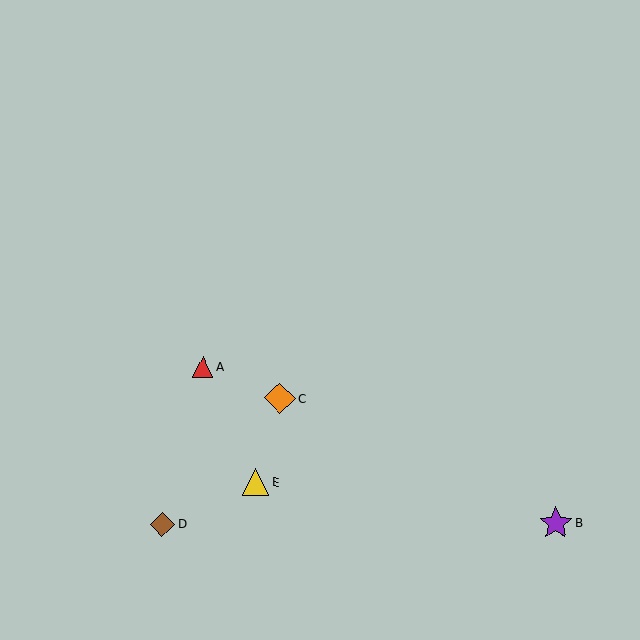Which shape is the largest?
The purple star (labeled B) is the largest.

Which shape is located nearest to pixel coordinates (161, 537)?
The brown diamond (labeled D) at (163, 525) is nearest to that location.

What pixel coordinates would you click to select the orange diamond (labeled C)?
Click at (280, 398) to select the orange diamond C.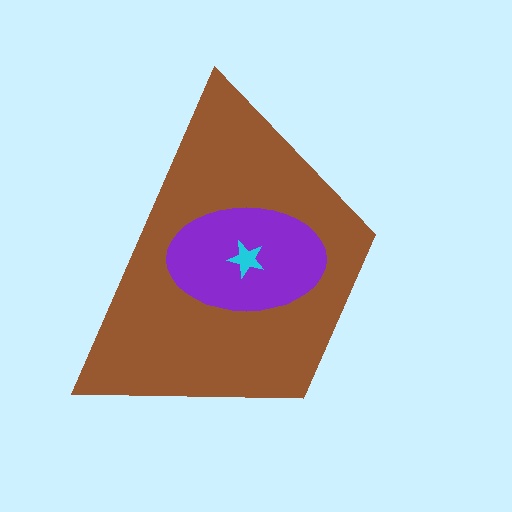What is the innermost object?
The cyan star.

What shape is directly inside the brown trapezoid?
The purple ellipse.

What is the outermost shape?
The brown trapezoid.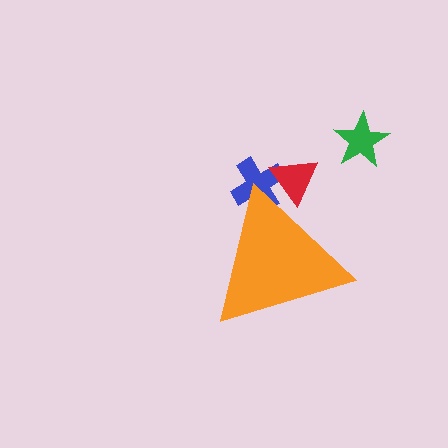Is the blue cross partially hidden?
Yes, the blue cross is partially hidden behind the orange triangle.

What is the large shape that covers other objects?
An orange triangle.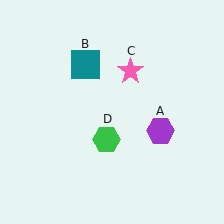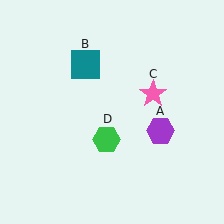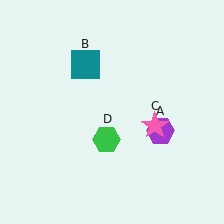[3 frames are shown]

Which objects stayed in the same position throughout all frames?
Purple hexagon (object A) and teal square (object B) and green hexagon (object D) remained stationary.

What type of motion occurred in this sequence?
The pink star (object C) rotated clockwise around the center of the scene.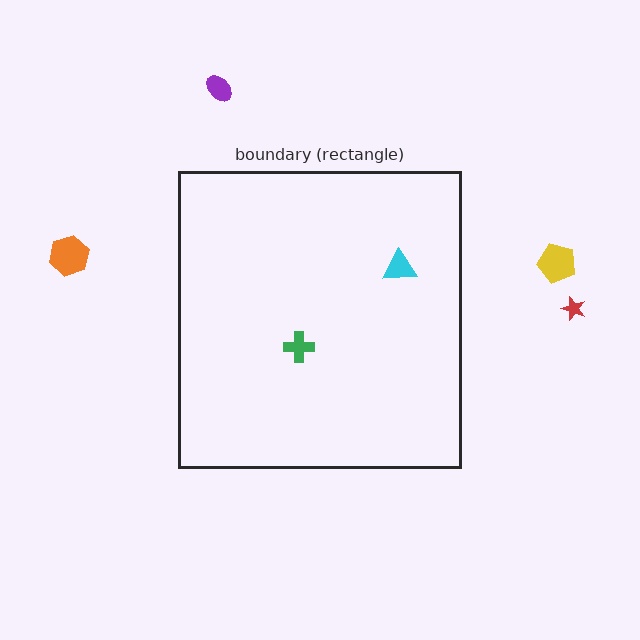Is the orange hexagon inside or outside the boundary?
Outside.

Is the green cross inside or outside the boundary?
Inside.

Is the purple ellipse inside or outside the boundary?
Outside.